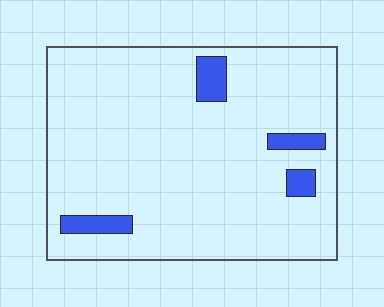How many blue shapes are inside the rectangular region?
4.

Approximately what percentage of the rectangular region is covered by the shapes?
Approximately 5%.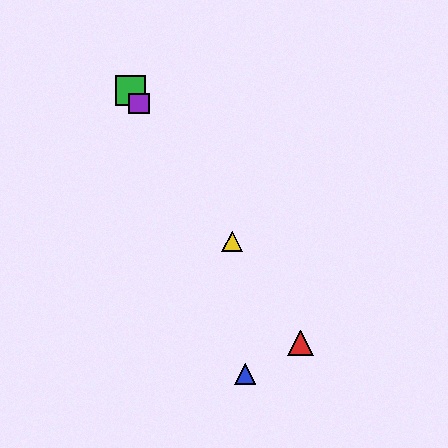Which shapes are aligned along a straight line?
The red triangle, the green square, the yellow triangle, the purple square are aligned along a straight line.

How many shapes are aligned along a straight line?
4 shapes (the red triangle, the green square, the yellow triangle, the purple square) are aligned along a straight line.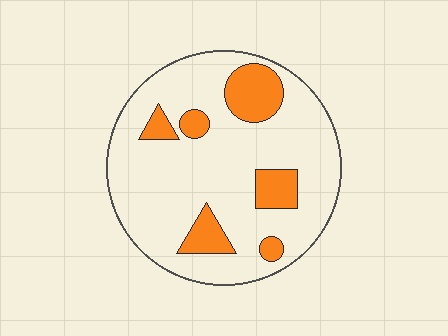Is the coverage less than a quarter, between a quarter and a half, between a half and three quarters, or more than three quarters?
Less than a quarter.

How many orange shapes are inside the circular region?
6.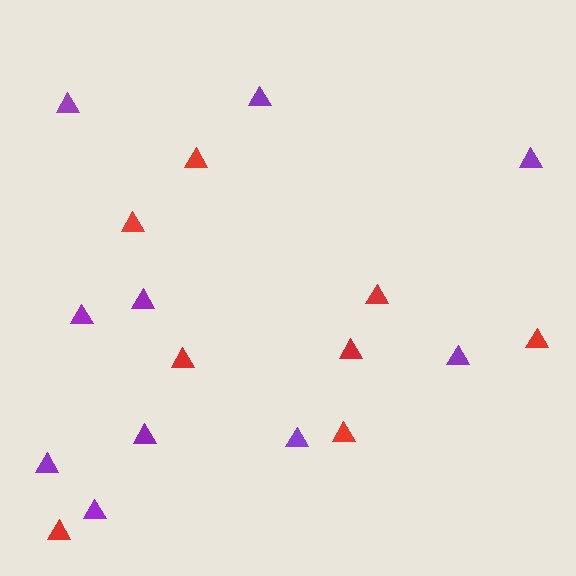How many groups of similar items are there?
There are 2 groups: one group of purple triangles (10) and one group of red triangles (8).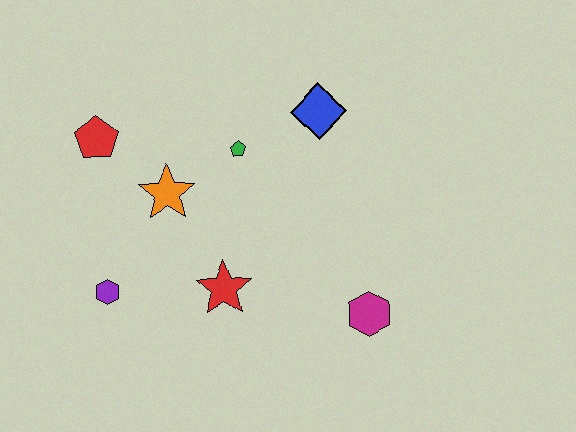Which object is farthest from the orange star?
The magenta hexagon is farthest from the orange star.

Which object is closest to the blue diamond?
The green pentagon is closest to the blue diamond.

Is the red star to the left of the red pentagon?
No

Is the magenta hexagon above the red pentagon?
No